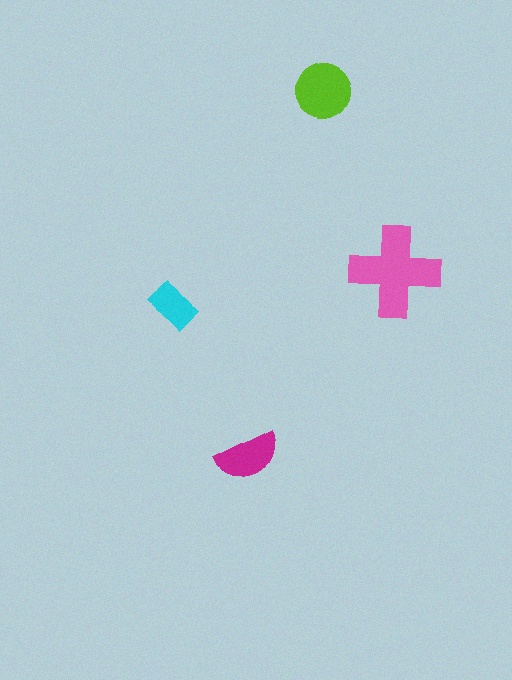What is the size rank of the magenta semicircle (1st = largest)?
3rd.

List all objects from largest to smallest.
The pink cross, the lime circle, the magenta semicircle, the cyan rectangle.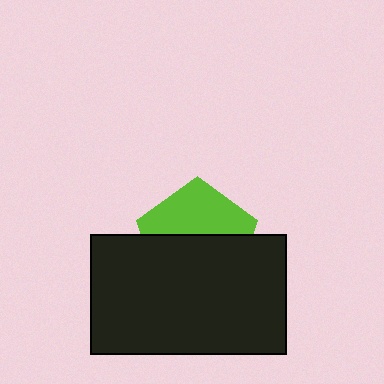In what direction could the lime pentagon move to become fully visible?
The lime pentagon could move up. That would shift it out from behind the black rectangle entirely.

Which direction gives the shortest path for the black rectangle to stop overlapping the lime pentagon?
Moving down gives the shortest separation.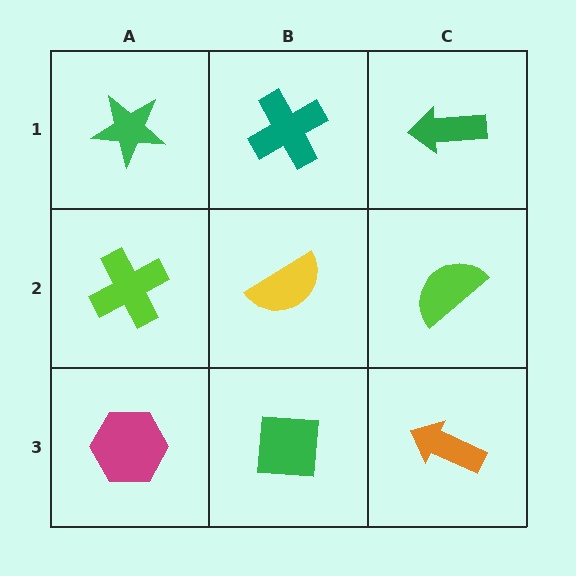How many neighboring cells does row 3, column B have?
3.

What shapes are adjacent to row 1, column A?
A lime cross (row 2, column A), a teal cross (row 1, column B).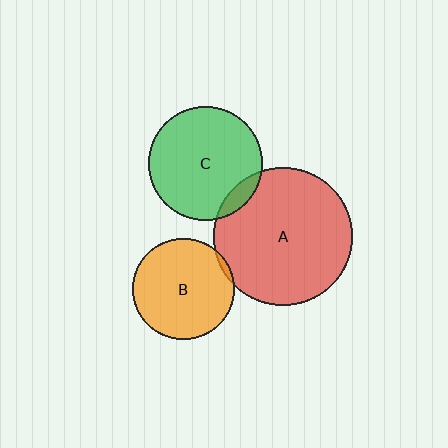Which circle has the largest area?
Circle A (red).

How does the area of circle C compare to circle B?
Approximately 1.3 times.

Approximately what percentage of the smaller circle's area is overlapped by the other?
Approximately 5%.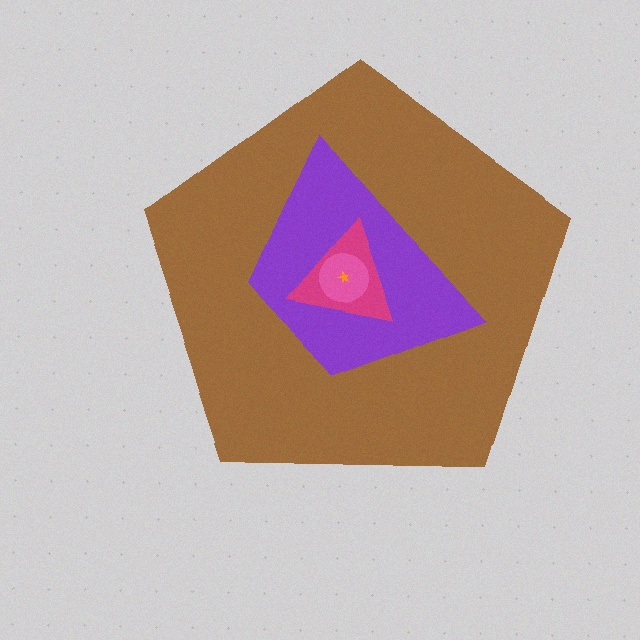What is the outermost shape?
The brown pentagon.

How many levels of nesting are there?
5.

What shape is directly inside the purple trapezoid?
The magenta triangle.